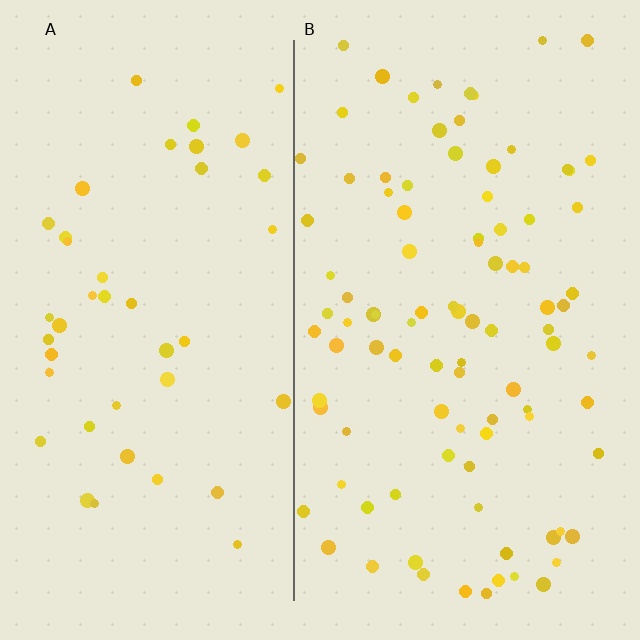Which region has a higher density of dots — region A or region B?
B (the right).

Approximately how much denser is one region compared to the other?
Approximately 2.2× — region B over region A.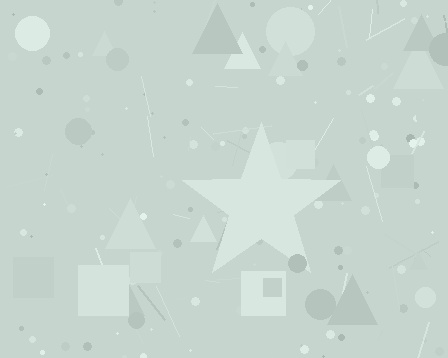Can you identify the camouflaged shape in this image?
The camouflaged shape is a star.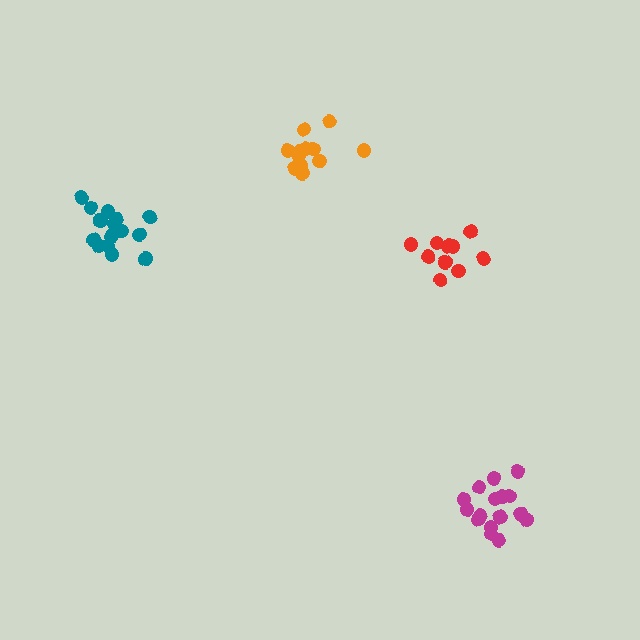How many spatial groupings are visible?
There are 4 spatial groupings.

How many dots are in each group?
Group 1: 12 dots, Group 2: 16 dots, Group 3: 16 dots, Group 4: 10 dots (54 total).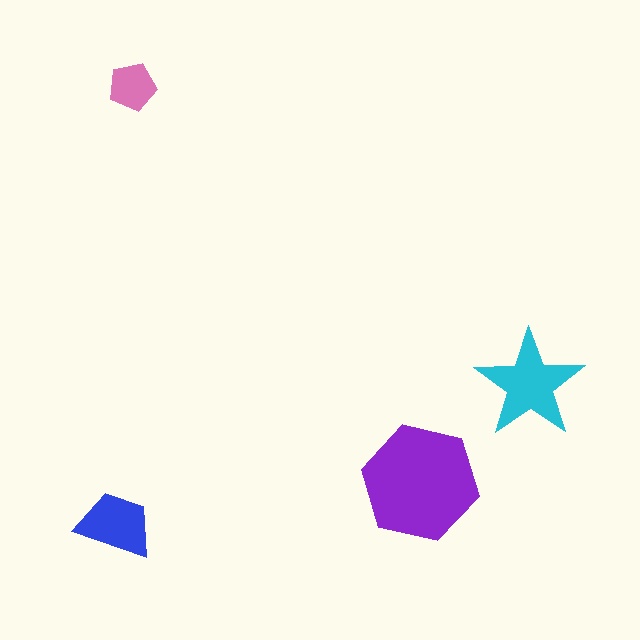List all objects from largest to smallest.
The purple hexagon, the cyan star, the blue trapezoid, the pink pentagon.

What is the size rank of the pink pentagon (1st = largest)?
4th.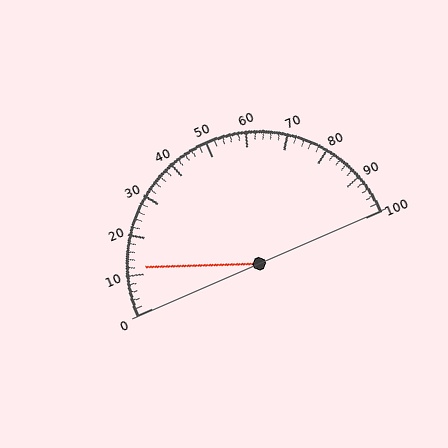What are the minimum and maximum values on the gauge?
The gauge ranges from 0 to 100.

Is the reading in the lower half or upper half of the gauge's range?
The reading is in the lower half of the range (0 to 100).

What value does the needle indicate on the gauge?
The needle indicates approximately 12.